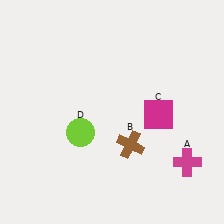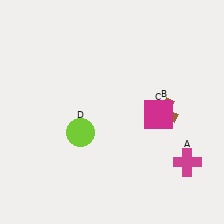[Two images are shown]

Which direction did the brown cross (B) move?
The brown cross (B) moved right.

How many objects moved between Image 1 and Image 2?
1 object moved between the two images.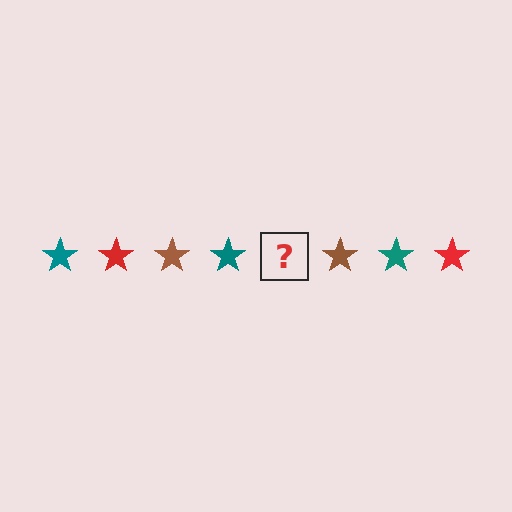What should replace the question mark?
The question mark should be replaced with a red star.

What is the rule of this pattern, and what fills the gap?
The rule is that the pattern cycles through teal, red, brown stars. The gap should be filled with a red star.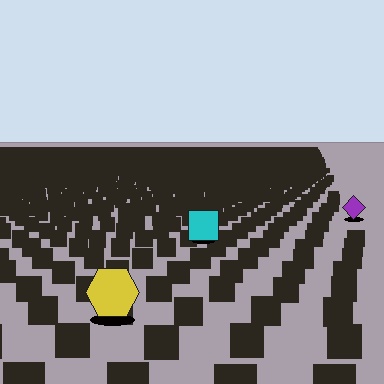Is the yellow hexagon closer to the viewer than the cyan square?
Yes. The yellow hexagon is closer — you can tell from the texture gradient: the ground texture is coarser near it.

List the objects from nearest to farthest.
From nearest to farthest: the yellow hexagon, the cyan square, the purple diamond.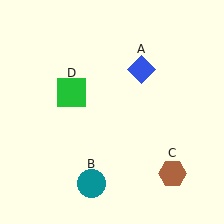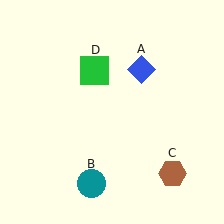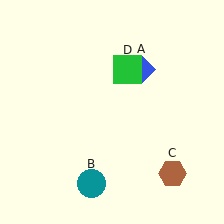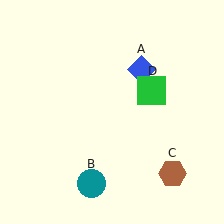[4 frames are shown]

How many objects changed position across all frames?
1 object changed position: green square (object D).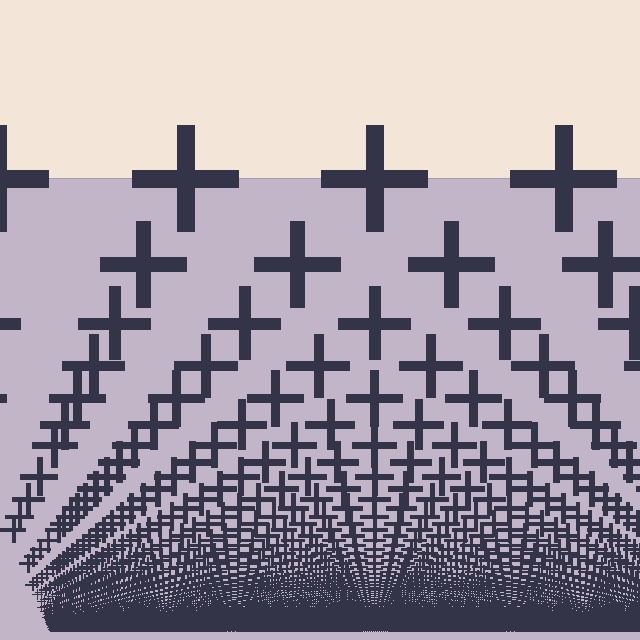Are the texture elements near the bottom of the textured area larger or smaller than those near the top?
Smaller. The gradient is inverted — elements near the bottom are smaller and denser.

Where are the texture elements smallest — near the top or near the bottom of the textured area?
Near the bottom.